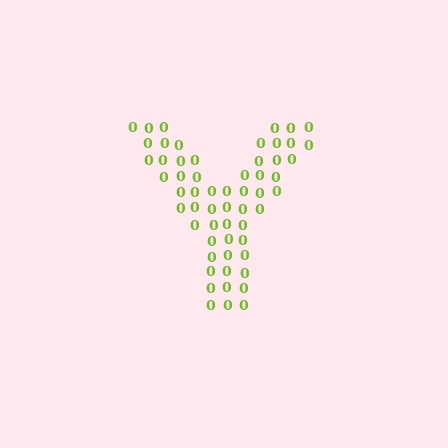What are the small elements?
The small elements are digit 0's.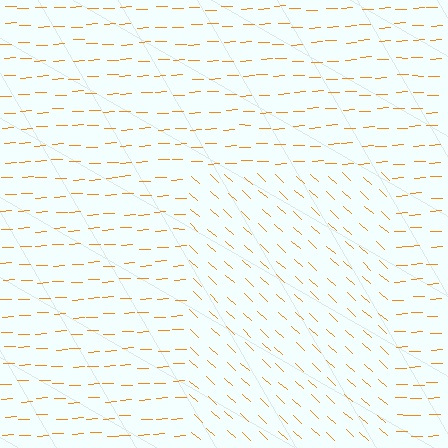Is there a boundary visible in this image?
Yes, there is a texture boundary formed by a change in line orientation.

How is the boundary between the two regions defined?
The boundary is defined purely by a change in line orientation (approximately 45 degrees difference). All lines are the same color and thickness.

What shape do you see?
I see a rectangle.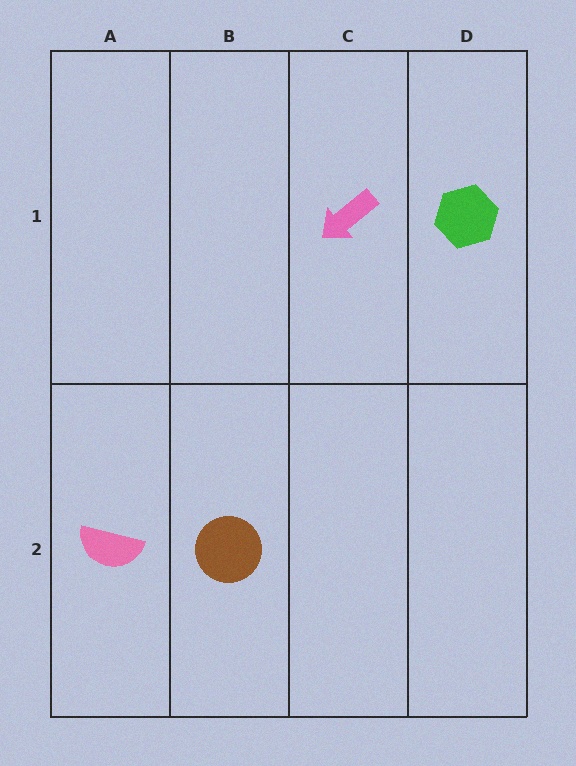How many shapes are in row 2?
2 shapes.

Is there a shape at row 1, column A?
No, that cell is empty.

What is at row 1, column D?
A green hexagon.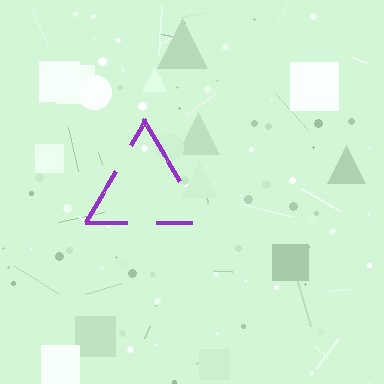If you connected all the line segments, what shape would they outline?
They would outline a triangle.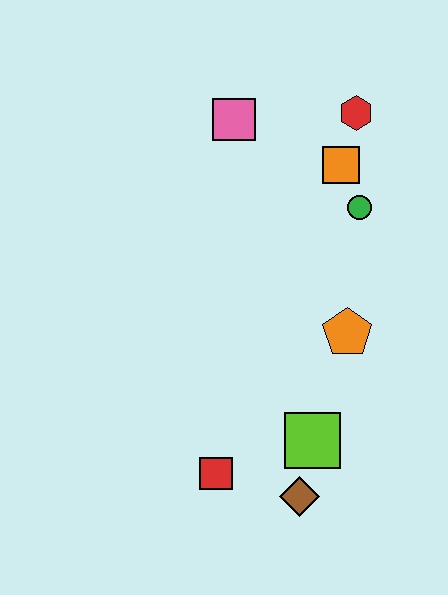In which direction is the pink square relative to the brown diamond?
The pink square is above the brown diamond.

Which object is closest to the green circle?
The orange square is closest to the green circle.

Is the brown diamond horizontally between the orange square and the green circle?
No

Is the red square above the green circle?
No